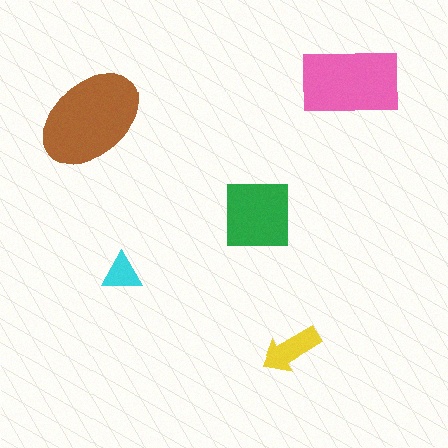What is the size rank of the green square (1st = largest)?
3rd.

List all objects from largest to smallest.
The brown ellipse, the pink rectangle, the green square, the yellow arrow, the cyan triangle.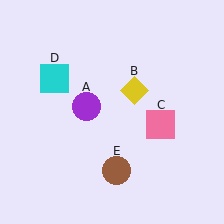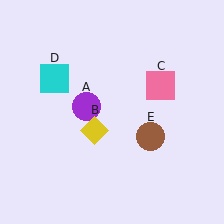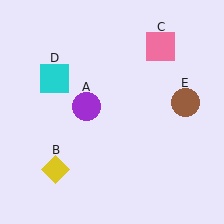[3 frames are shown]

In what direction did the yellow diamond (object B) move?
The yellow diamond (object B) moved down and to the left.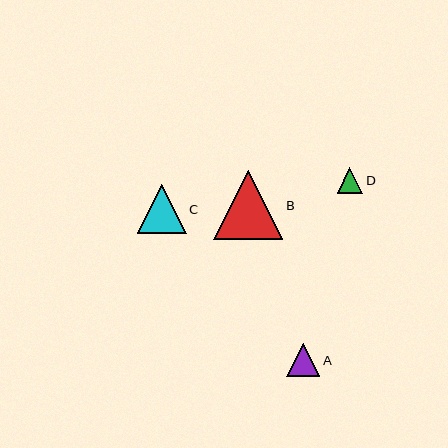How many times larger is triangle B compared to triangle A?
Triangle B is approximately 2.1 times the size of triangle A.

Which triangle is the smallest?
Triangle D is the smallest with a size of approximately 26 pixels.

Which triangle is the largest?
Triangle B is the largest with a size of approximately 69 pixels.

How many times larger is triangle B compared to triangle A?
Triangle B is approximately 2.1 times the size of triangle A.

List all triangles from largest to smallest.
From largest to smallest: B, C, A, D.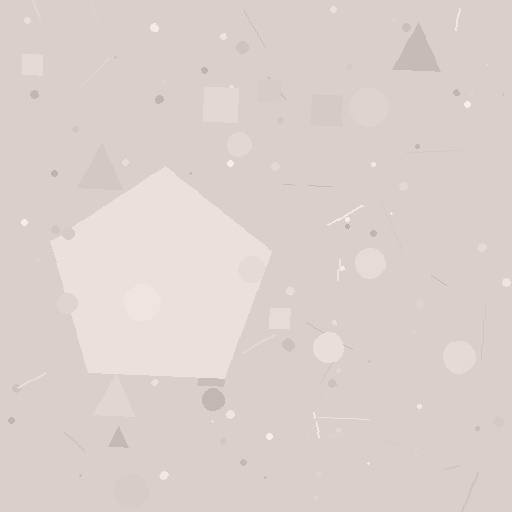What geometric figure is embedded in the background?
A pentagon is embedded in the background.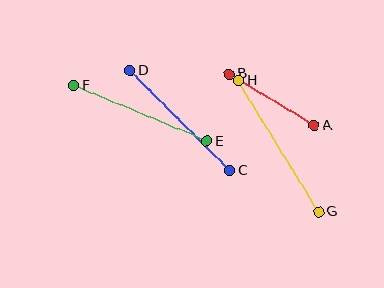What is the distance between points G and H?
The distance is approximately 154 pixels.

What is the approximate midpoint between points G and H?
The midpoint is at approximately (279, 146) pixels.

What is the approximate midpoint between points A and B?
The midpoint is at approximately (272, 100) pixels.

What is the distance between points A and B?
The distance is approximately 99 pixels.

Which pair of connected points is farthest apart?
Points G and H are farthest apart.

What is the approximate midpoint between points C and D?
The midpoint is at approximately (180, 120) pixels.